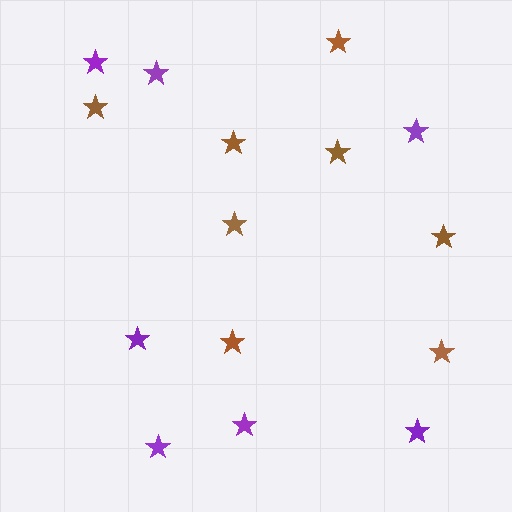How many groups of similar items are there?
There are 2 groups: one group of purple stars (7) and one group of brown stars (8).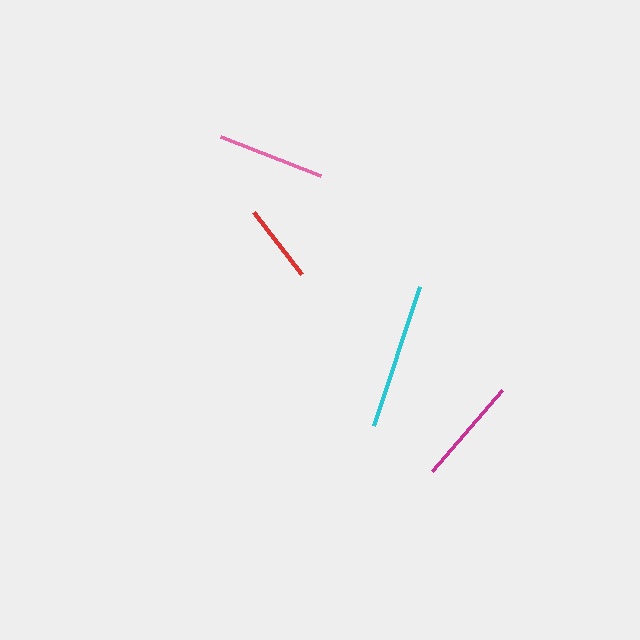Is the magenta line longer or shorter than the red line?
The magenta line is longer than the red line.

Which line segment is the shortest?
The red line is the shortest at approximately 78 pixels.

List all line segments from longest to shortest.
From longest to shortest: cyan, pink, magenta, red.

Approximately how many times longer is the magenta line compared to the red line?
The magenta line is approximately 1.4 times the length of the red line.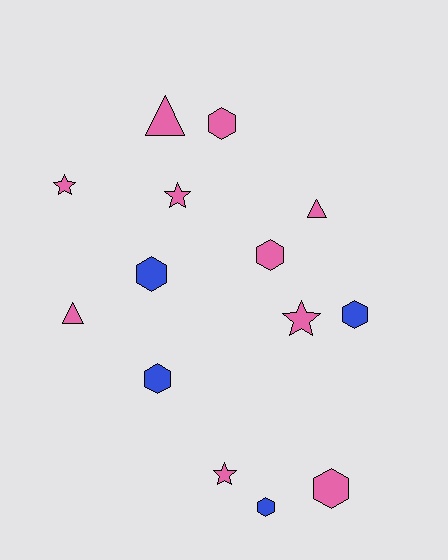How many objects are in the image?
There are 14 objects.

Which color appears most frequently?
Pink, with 10 objects.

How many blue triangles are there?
There are no blue triangles.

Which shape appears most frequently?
Hexagon, with 7 objects.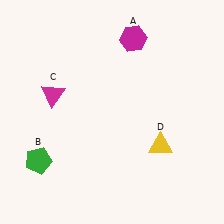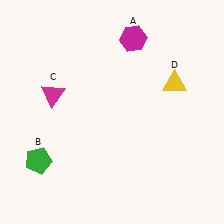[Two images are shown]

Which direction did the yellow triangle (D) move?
The yellow triangle (D) moved up.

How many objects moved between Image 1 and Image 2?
1 object moved between the two images.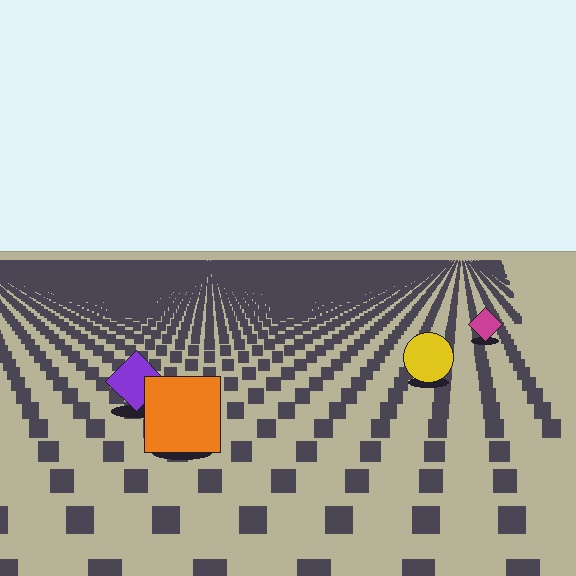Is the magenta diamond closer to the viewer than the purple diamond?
No. The purple diamond is closer — you can tell from the texture gradient: the ground texture is coarser near it.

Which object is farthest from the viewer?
The magenta diamond is farthest from the viewer. It appears smaller and the ground texture around it is denser.